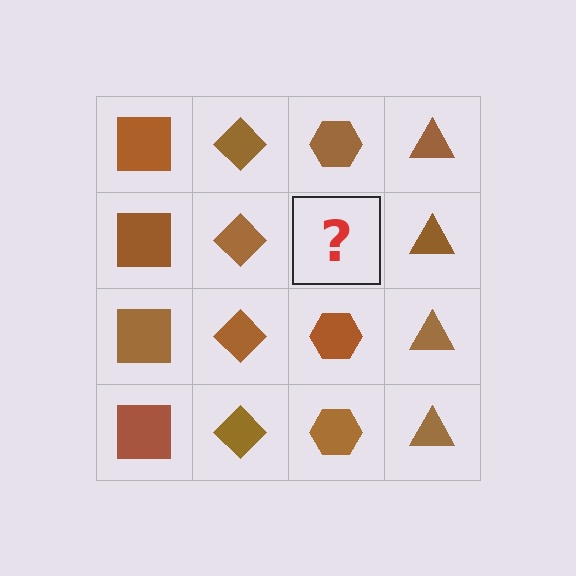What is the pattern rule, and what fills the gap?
The rule is that each column has a consistent shape. The gap should be filled with a brown hexagon.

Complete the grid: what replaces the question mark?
The question mark should be replaced with a brown hexagon.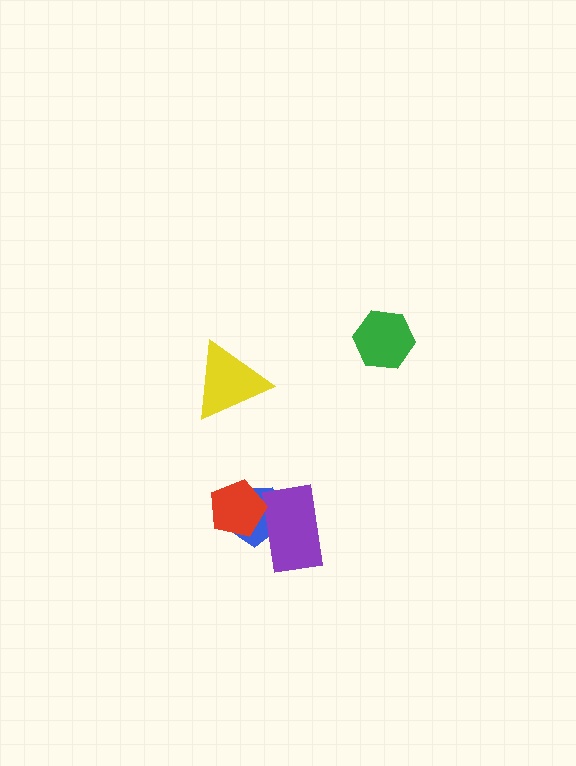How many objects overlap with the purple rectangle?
2 objects overlap with the purple rectangle.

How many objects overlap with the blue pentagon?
2 objects overlap with the blue pentagon.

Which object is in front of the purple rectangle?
The red pentagon is in front of the purple rectangle.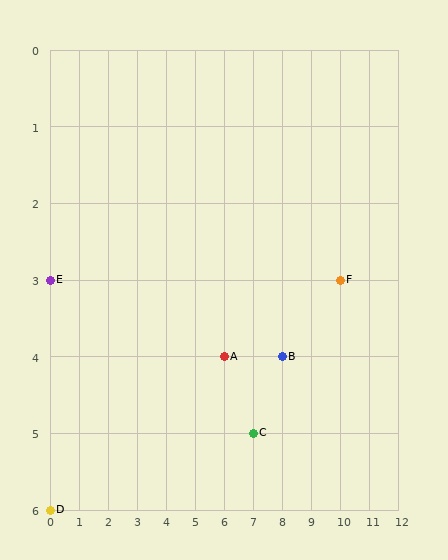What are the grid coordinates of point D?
Point D is at grid coordinates (0, 6).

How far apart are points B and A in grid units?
Points B and A are 2 columns apart.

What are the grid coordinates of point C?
Point C is at grid coordinates (7, 5).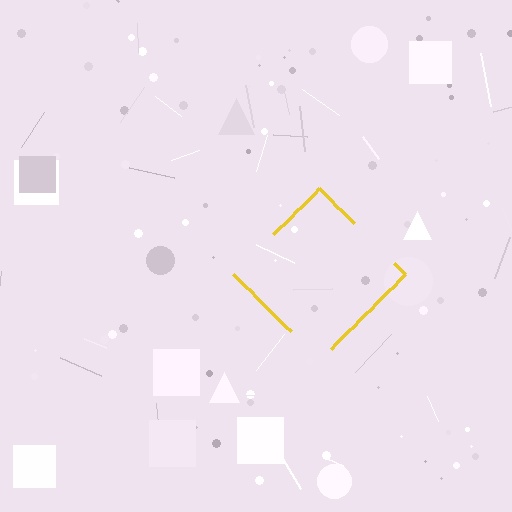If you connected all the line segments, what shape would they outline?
They would outline a diamond.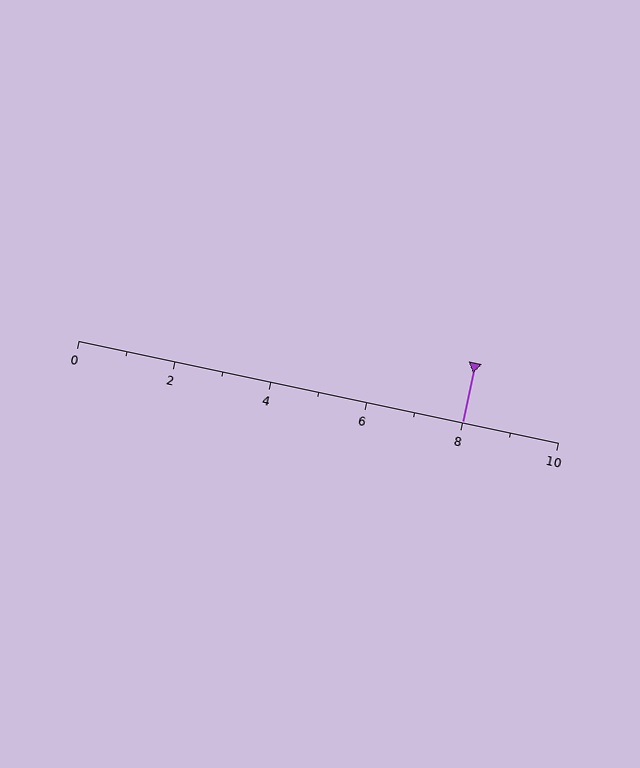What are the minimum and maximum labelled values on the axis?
The axis runs from 0 to 10.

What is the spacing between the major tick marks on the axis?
The major ticks are spaced 2 apart.